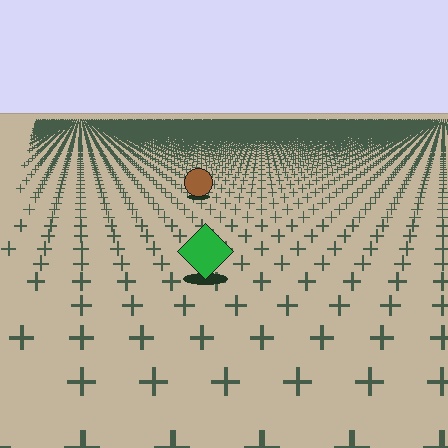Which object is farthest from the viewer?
The brown circle is farthest from the viewer. It appears smaller and the ground texture around it is denser.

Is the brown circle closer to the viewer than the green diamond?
No. The green diamond is closer — you can tell from the texture gradient: the ground texture is coarser near it.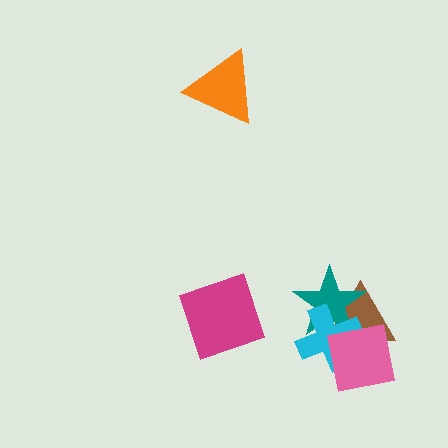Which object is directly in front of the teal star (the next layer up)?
The cyan cross is directly in front of the teal star.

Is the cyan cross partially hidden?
Yes, it is partially covered by another shape.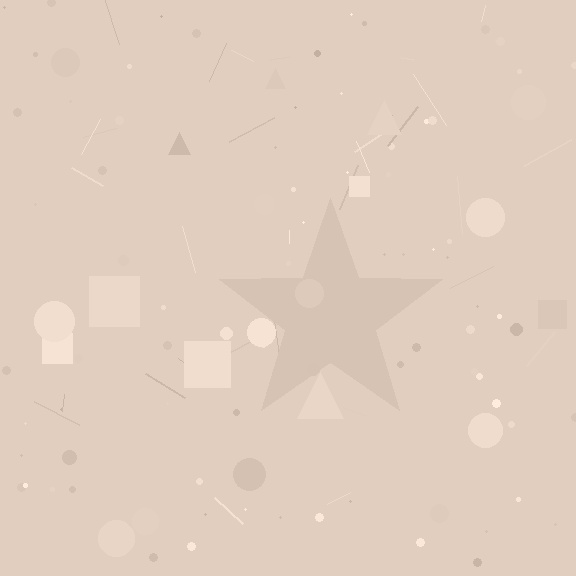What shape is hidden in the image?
A star is hidden in the image.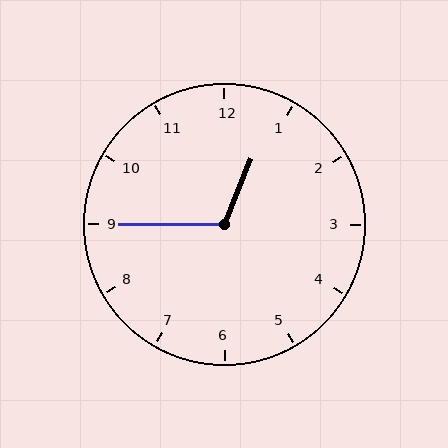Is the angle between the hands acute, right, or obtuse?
It is obtuse.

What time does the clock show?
12:45.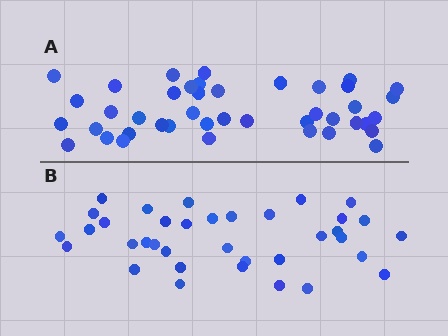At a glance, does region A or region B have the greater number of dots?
Region A (the top region) has more dots.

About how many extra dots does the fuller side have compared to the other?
Region A has about 6 more dots than region B.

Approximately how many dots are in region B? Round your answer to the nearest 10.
About 40 dots. (The exact count is 36, which rounds to 40.)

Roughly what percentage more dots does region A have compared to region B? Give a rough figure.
About 15% more.